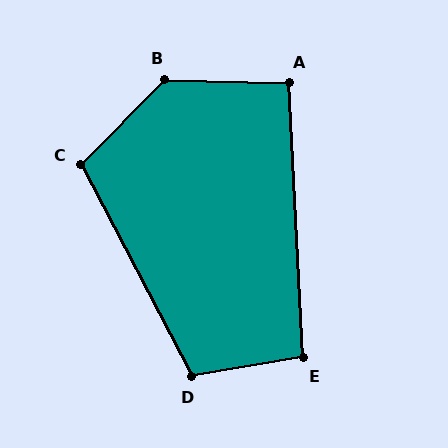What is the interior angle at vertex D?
Approximately 108 degrees (obtuse).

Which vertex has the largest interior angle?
B, at approximately 134 degrees.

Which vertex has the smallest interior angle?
A, at approximately 94 degrees.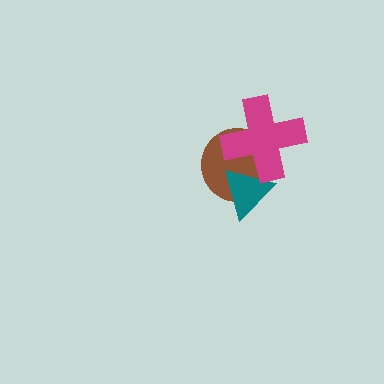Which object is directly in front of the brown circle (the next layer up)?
The teal triangle is directly in front of the brown circle.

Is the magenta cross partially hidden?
No, no other shape covers it.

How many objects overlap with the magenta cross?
2 objects overlap with the magenta cross.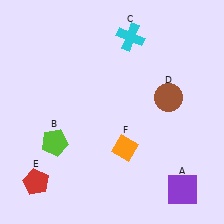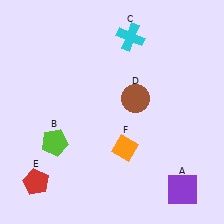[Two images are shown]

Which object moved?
The brown circle (D) moved left.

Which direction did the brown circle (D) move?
The brown circle (D) moved left.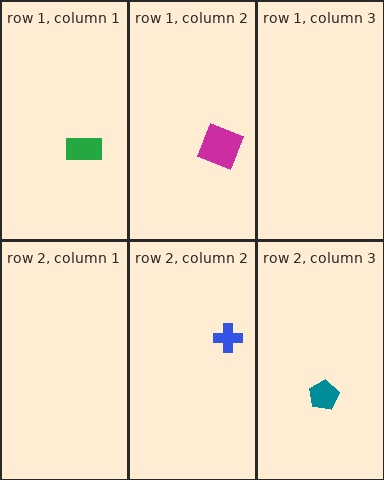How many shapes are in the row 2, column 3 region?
1.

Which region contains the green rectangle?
The row 1, column 1 region.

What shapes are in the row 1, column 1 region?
The green rectangle.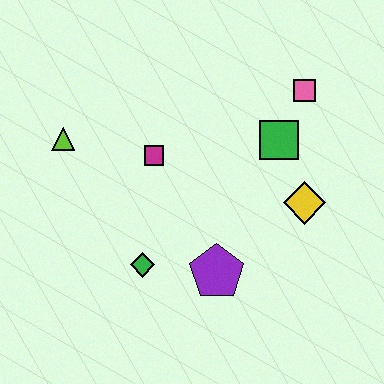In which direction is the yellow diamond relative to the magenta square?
The yellow diamond is to the right of the magenta square.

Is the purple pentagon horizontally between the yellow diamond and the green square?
No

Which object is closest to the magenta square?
The lime triangle is closest to the magenta square.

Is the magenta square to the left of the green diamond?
No